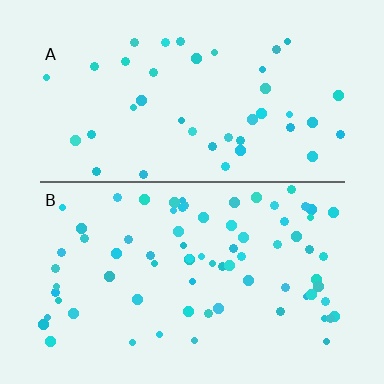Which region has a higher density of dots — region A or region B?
B (the bottom).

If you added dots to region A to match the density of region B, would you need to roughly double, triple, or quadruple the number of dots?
Approximately double.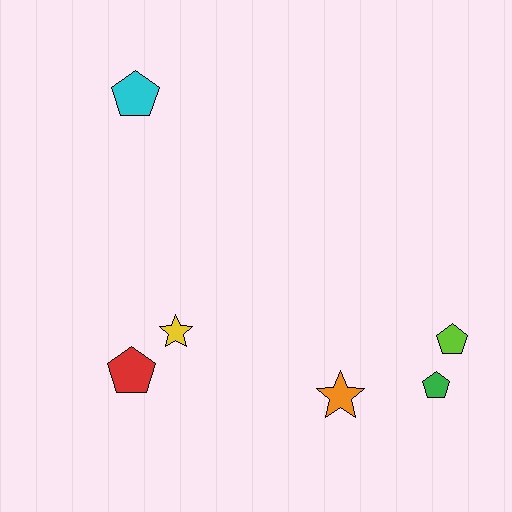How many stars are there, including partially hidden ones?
There are 2 stars.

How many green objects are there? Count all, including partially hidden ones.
There is 1 green object.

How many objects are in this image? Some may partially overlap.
There are 6 objects.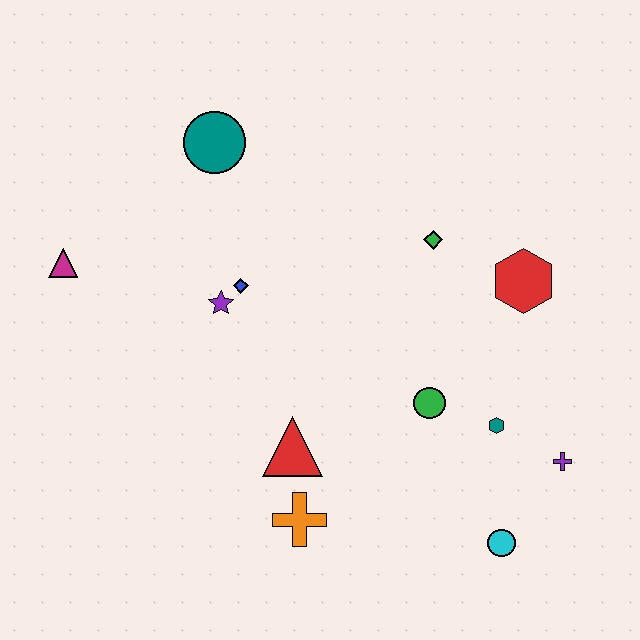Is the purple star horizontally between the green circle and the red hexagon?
No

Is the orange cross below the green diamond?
Yes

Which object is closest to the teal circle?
The blue diamond is closest to the teal circle.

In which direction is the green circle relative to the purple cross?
The green circle is to the left of the purple cross.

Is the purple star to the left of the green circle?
Yes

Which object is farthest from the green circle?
The magenta triangle is farthest from the green circle.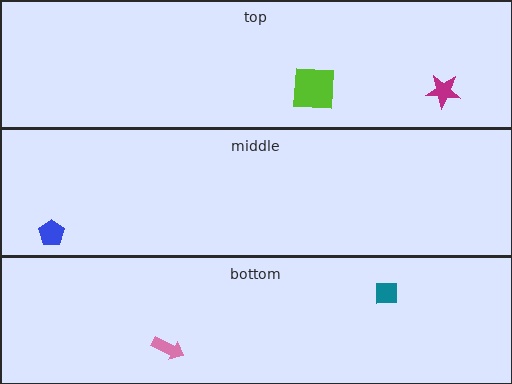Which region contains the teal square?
The bottom region.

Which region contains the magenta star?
The top region.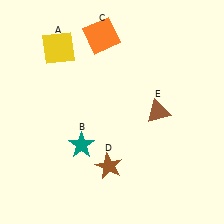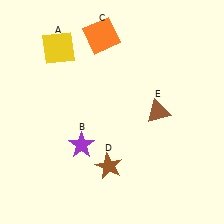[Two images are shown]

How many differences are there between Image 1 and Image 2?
There is 1 difference between the two images.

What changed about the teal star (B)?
In Image 1, B is teal. In Image 2, it changed to purple.